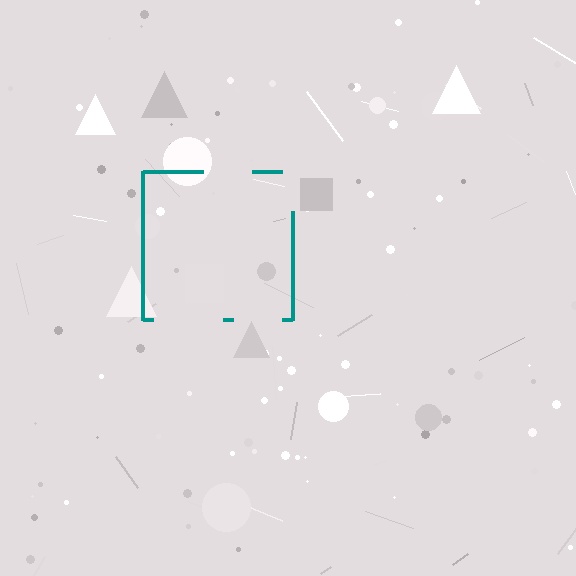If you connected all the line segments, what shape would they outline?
They would outline a square.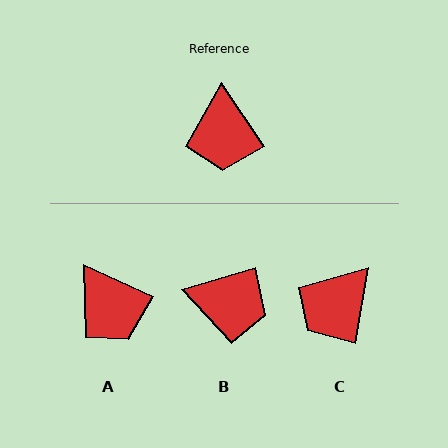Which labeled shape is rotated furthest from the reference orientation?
B, about 72 degrees away.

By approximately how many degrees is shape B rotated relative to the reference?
Approximately 72 degrees counter-clockwise.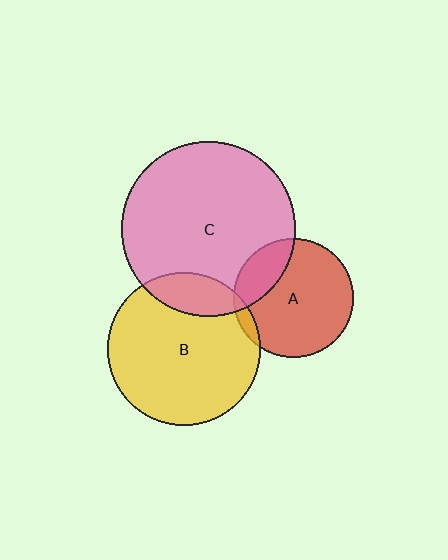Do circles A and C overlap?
Yes.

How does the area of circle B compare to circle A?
Approximately 1.6 times.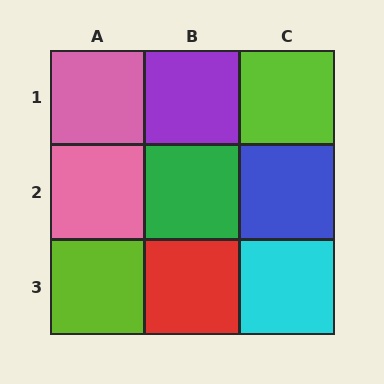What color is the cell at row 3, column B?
Red.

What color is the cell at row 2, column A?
Pink.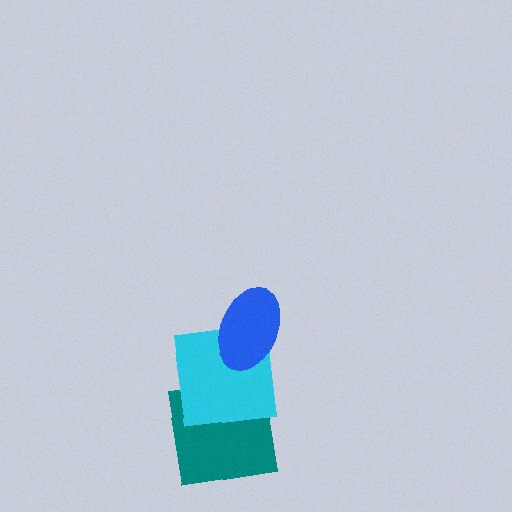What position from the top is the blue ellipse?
The blue ellipse is 1st from the top.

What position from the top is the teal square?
The teal square is 3rd from the top.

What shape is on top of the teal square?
The cyan square is on top of the teal square.